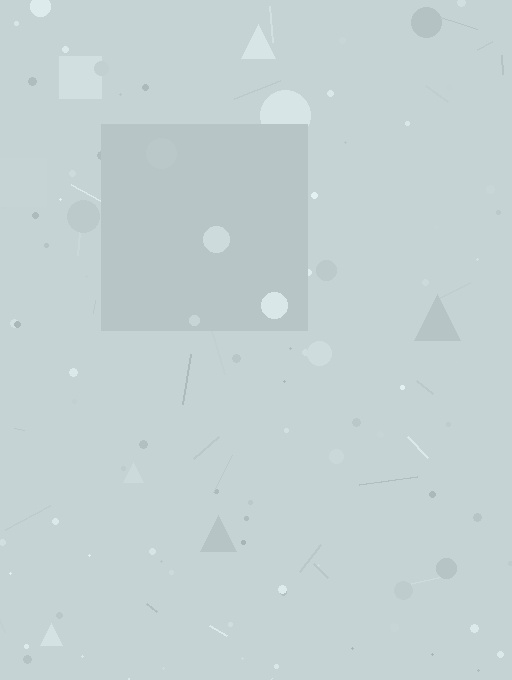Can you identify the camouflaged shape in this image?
The camouflaged shape is a square.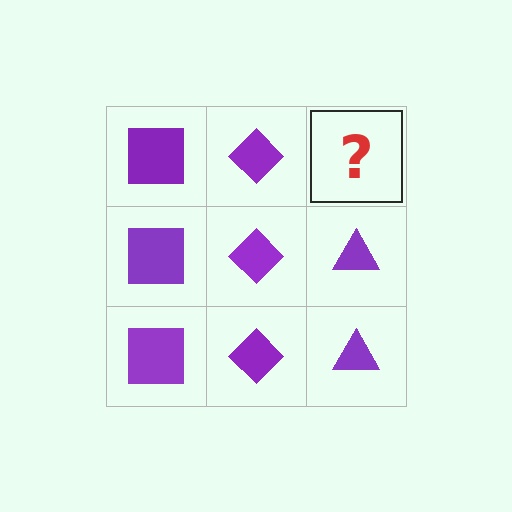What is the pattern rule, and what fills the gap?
The rule is that each column has a consistent shape. The gap should be filled with a purple triangle.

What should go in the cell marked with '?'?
The missing cell should contain a purple triangle.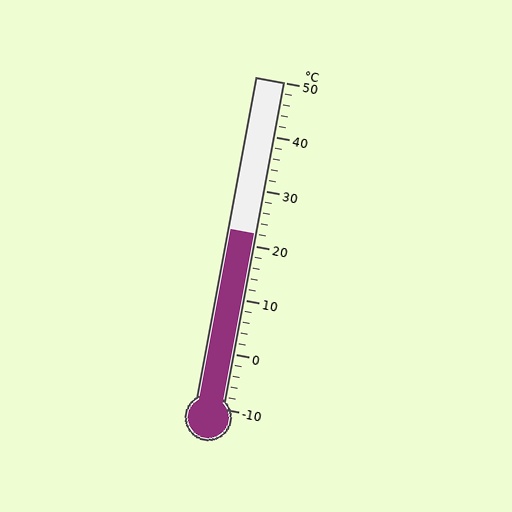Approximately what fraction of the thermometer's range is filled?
The thermometer is filled to approximately 55% of its range.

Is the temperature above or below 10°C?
The temperature is above 10°C.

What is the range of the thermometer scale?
The thermometer scale ranges from -10°C to 50°C.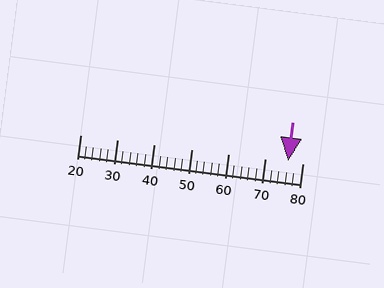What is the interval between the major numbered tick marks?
The major tick marks are spaced 10 units apart.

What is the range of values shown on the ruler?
The ruler shows values from 20 to 80.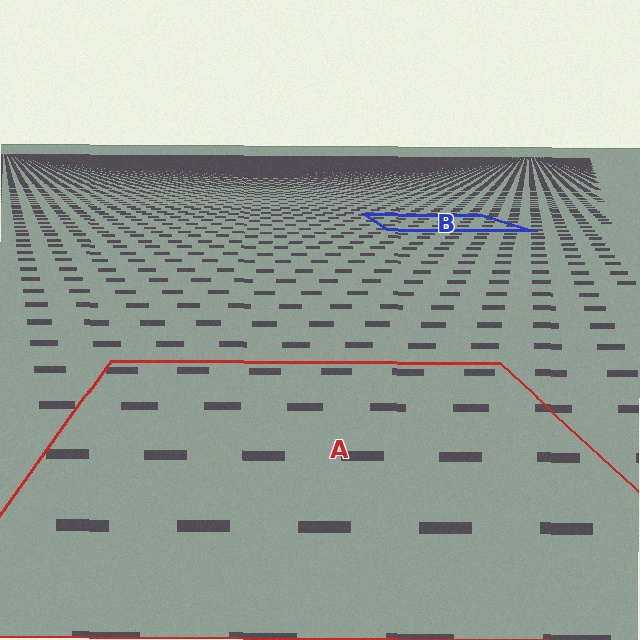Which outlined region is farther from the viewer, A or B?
Region B is farther from the viewer — the texture elements inside it appear smaller and more densely packed.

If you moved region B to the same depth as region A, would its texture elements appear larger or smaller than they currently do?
They would appear larger. At a closer depth, the same texture elements are projected at a bigger on-screen size.